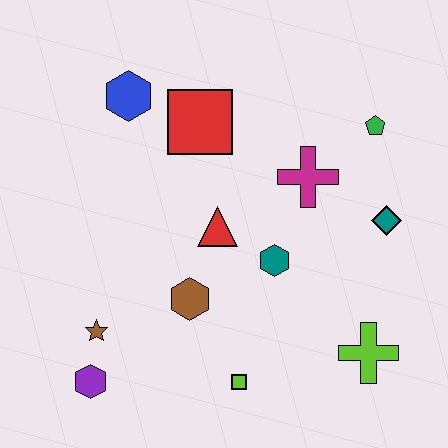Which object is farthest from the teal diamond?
The purple hexagon is farthest from the teal diamond.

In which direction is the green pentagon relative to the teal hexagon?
The green pentagon is above the teal hexagon.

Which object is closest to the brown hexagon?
The red triangle is closest to the brown hexagon.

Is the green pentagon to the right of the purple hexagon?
Yes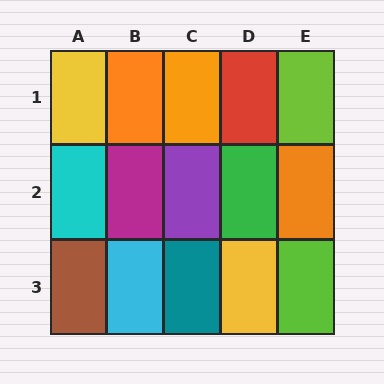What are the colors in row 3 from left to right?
Brown, cyan, teal, yellow, lime.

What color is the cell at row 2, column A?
Cyan.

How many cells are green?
1 cell is green.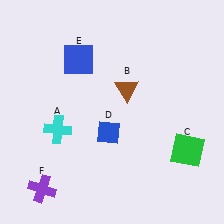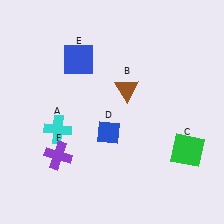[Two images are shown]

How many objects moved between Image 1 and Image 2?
1 object moved between the two images.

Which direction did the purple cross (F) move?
The purple cross (F) moved up.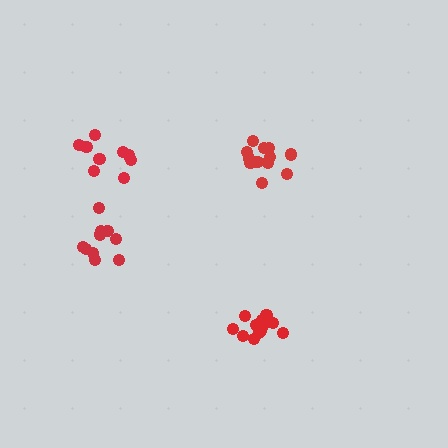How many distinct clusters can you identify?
There are 4 distinct clusters.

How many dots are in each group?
Group 1: 12 dots, Group 2: 9 dots, Group 3: 12 dots, Group 4: 10 dots (43 total).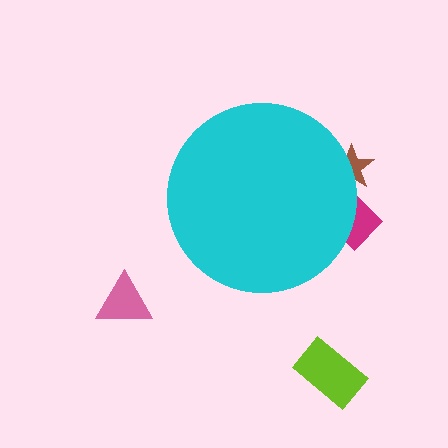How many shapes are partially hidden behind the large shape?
2 shapes are partially hidden.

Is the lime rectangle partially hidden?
No, the lime rectangle is fully visible.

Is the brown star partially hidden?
Yes, the brown star is partially hidden behind the cyan circle.